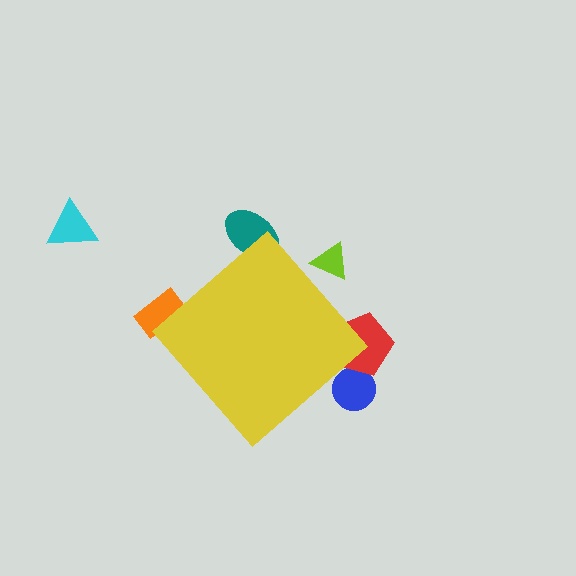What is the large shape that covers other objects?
A yellow diamond.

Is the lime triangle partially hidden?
Yes, the lime triangle is partially hidden behind the yellow diamond.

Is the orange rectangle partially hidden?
Yes, the orange rectangle is partially hidden behind the yellow diamond.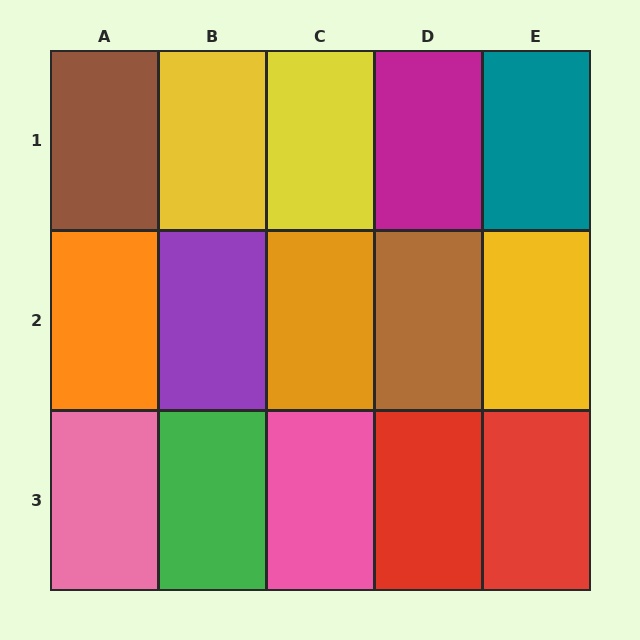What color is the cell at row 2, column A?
Orange.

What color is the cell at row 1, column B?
Yellow.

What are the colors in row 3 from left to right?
Pink, green, pink, red, red.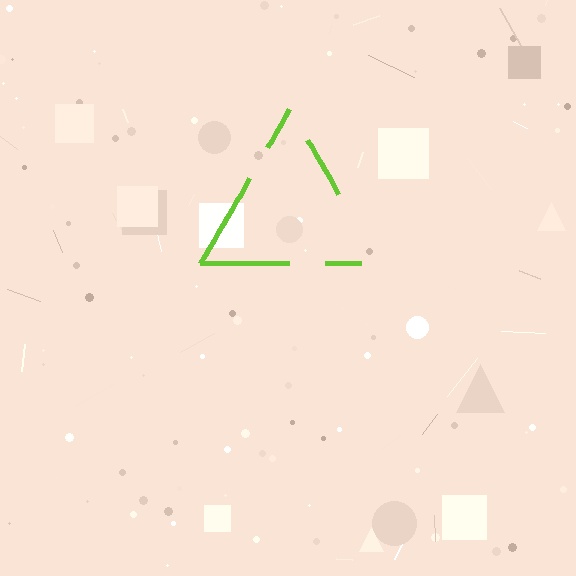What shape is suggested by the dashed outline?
The dashed outline suggests a triangle.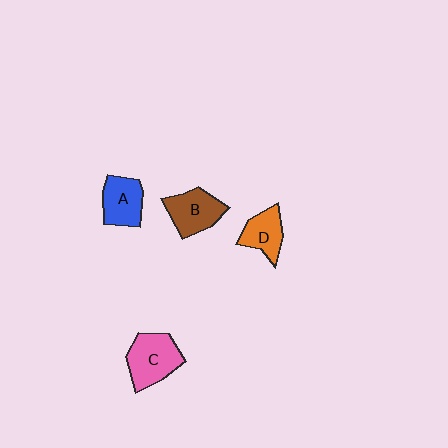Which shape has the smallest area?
Shape D (orange).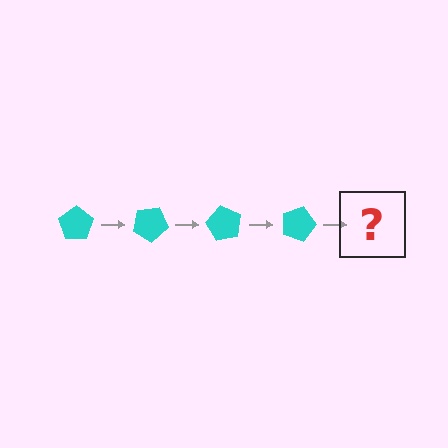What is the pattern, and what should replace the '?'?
The pattern is that the pentagon rotates 30 degrees each step. The '?' should be a cyan pentagon rotated 120 degrees.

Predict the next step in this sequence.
The next step is a cyan pentagon rotated 120 degrees.